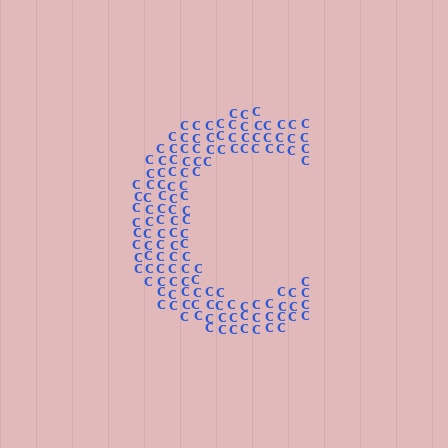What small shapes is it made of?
It is made of small letter C's.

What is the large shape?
The large shape is the letter C.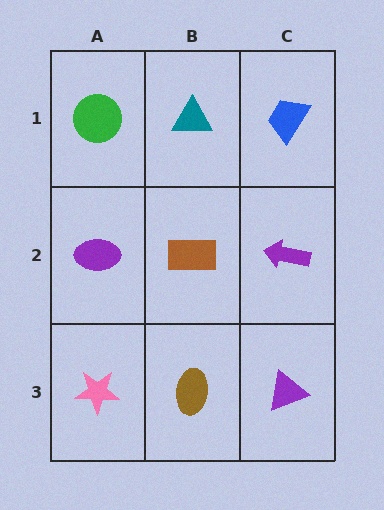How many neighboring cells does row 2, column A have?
3.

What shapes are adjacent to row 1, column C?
A purple arrow (row 2, column C), a teal triangle (row 1, column B).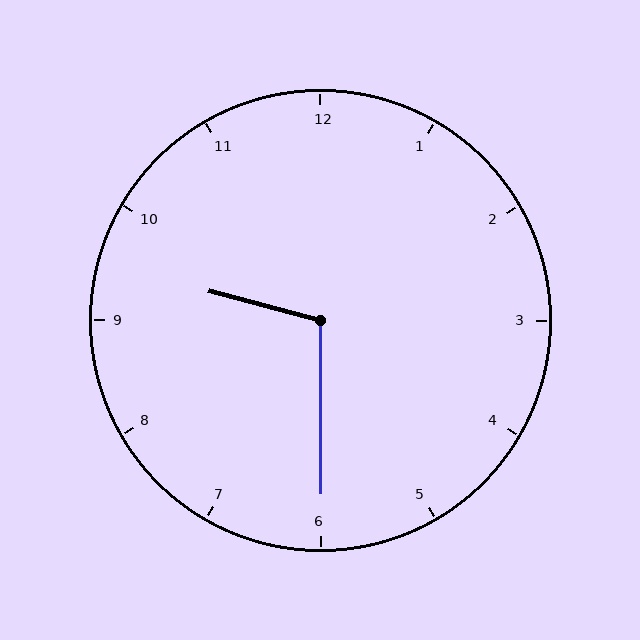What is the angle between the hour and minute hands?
Approximately 105 degrees.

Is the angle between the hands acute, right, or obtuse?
It is obtuse.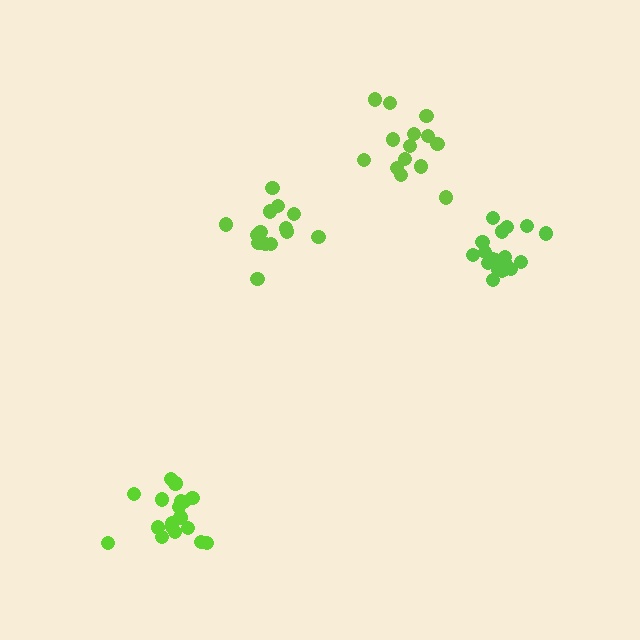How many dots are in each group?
Group 1: 14 dots, Group 2: 20 dots, Group 3: 14 dots, Group 4: 19 dots (67 total).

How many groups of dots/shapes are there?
There are 4 groups.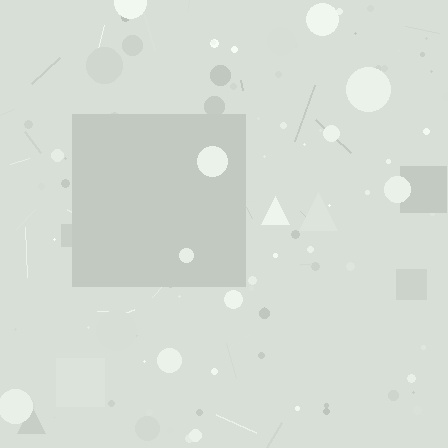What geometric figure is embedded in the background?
A square is embedded in the background.